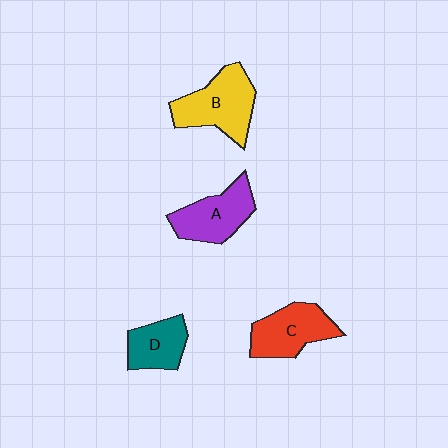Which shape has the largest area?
Shape B (yellow).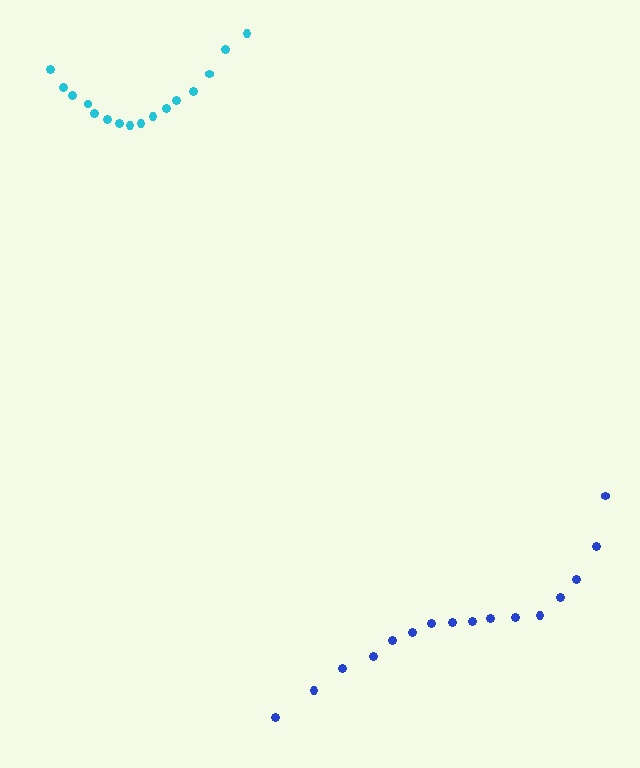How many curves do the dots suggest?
There are 2 distinct paths.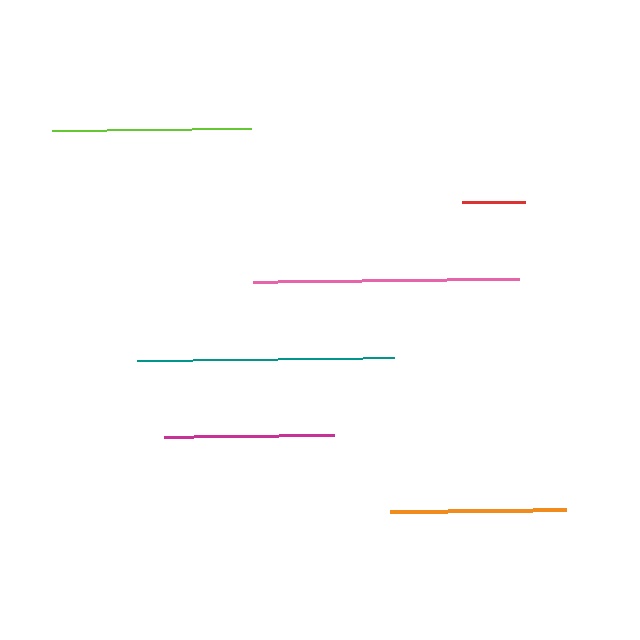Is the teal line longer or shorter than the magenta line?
The teal line is longer than the magenta line.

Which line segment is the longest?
The pink line is the longest at approximately 265 pixels.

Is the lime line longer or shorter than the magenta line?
The lime line is longer than the magenta line.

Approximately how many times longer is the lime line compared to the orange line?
The lime line is approximately 1.1 times the length of the orange line.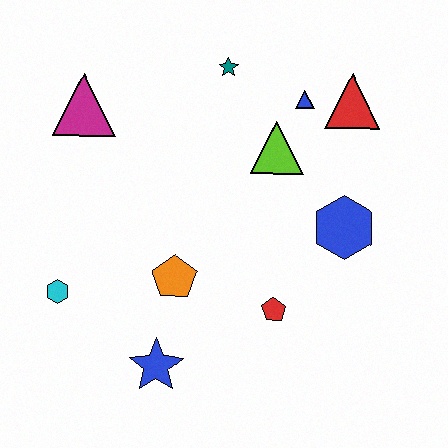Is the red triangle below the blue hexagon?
No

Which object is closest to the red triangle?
The blue triangle is closest to the red triangle.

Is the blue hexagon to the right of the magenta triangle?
Yes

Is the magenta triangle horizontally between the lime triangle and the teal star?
No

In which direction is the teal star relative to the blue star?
The teal star is above the blue star.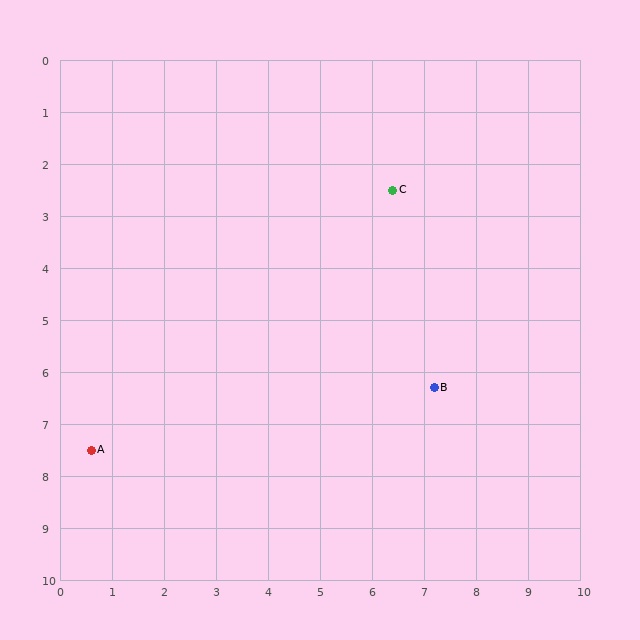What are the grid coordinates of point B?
Point B is at approximately (7.2, 6.3).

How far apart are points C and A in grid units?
Points C and A are about 7.7 grid units apart.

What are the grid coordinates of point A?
Point A is at approximately (0.6, 7.5).